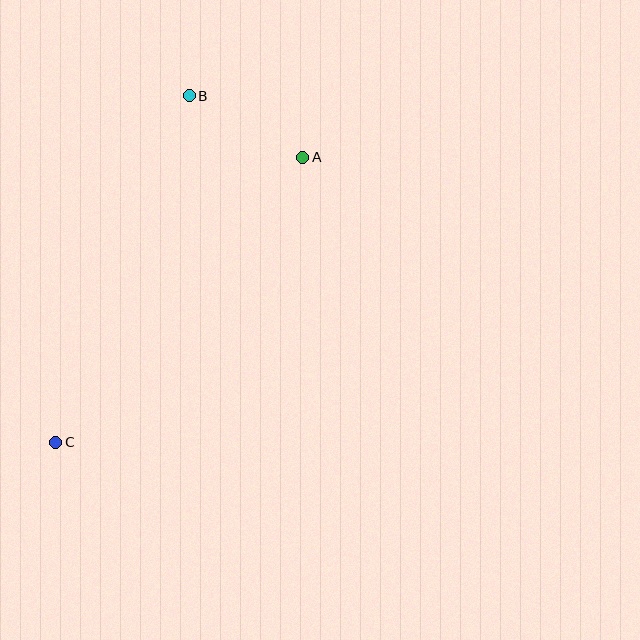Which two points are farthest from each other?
Points A and C are farthest from each other.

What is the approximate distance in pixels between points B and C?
The distance between B and C is approximately 371 pixels.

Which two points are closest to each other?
Points A and B are closest to each other.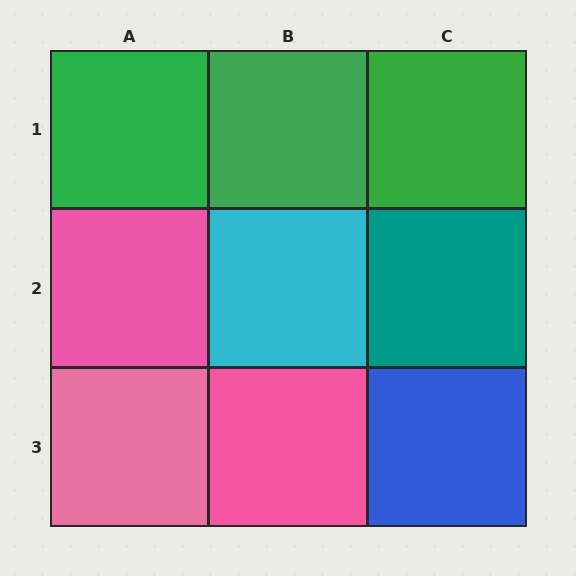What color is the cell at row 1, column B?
Green.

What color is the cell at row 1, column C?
Green.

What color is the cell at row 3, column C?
Blue.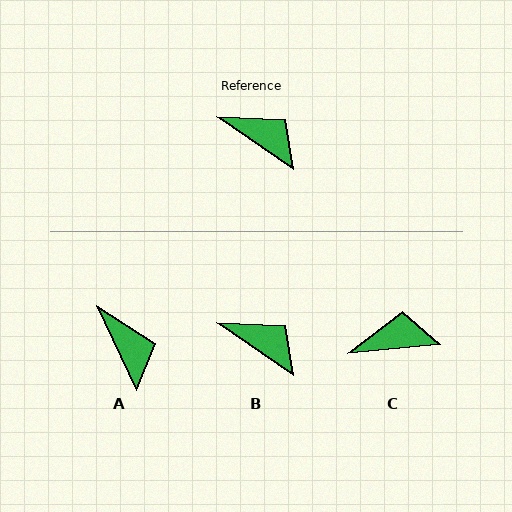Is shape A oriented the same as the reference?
No, it is off by about 30 degrees.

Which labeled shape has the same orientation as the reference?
B.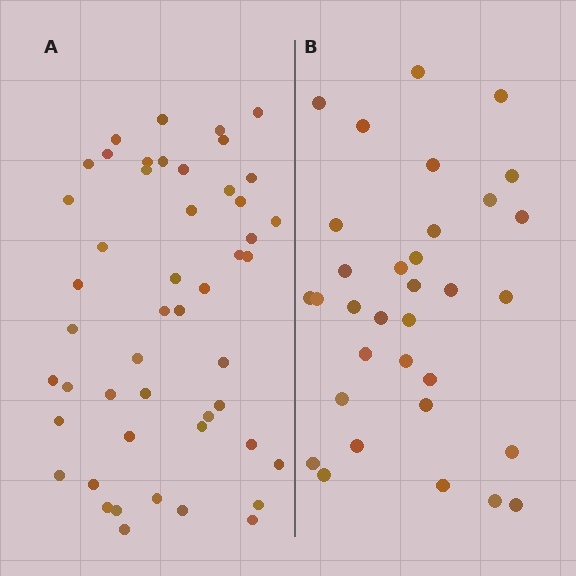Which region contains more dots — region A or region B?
Region A (the left region) has more dots.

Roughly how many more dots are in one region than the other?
Region A has approximately 15 more dots than region B.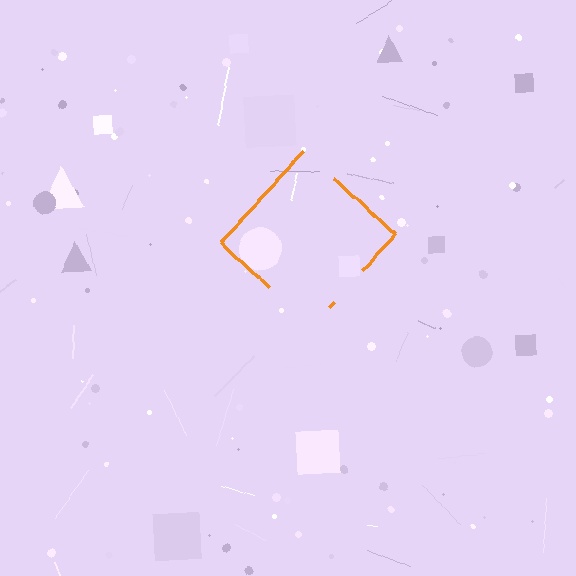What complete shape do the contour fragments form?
The contour fragments form a diamond.